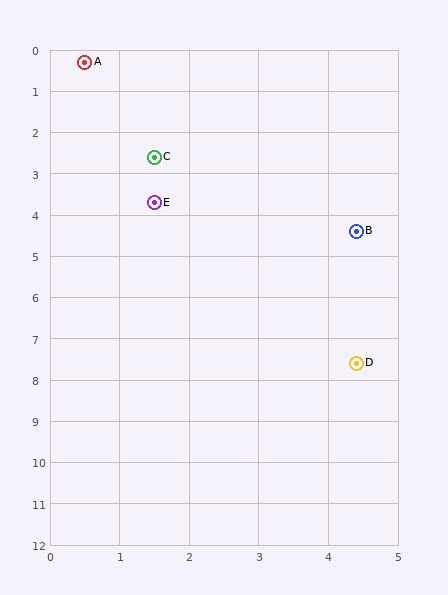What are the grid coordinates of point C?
Point C is at approximately (1.5, 2.6).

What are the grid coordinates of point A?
Point A is at approximately (0.5, 0.3).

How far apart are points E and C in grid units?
Points E and C are about 1.1 grid units apart.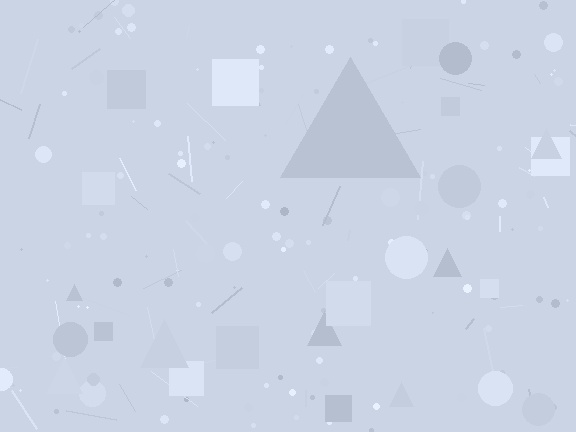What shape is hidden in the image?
A triangle is hidden in the image.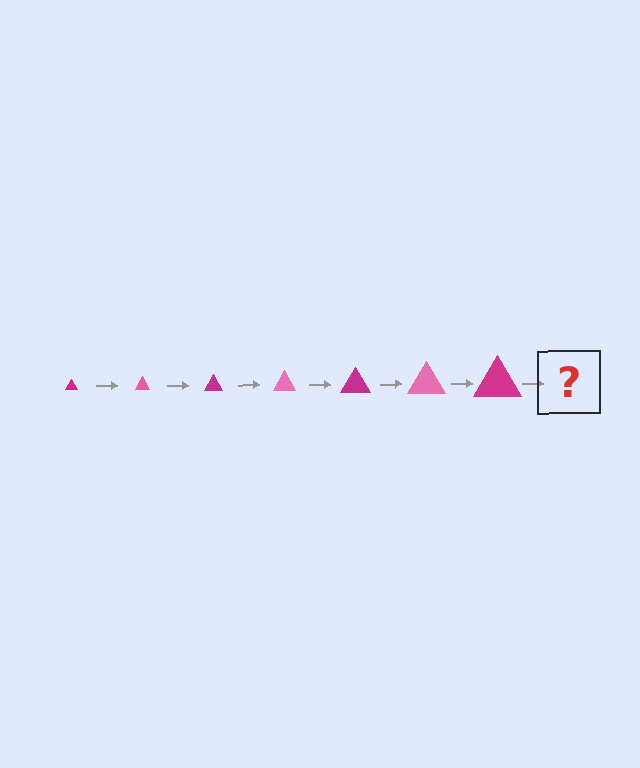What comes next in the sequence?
The next element should be a pink triangle, larger than the previous one.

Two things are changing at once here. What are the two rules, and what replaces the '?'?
The two rules are that the triangle grows larger each step and the color cycles through magenta and pink. The '?' should be a pink triangle, larger than the previous one.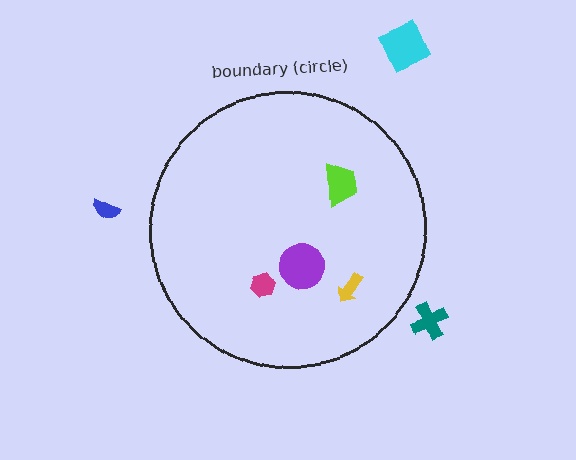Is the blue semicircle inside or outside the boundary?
Outside.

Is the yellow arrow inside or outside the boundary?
Inside.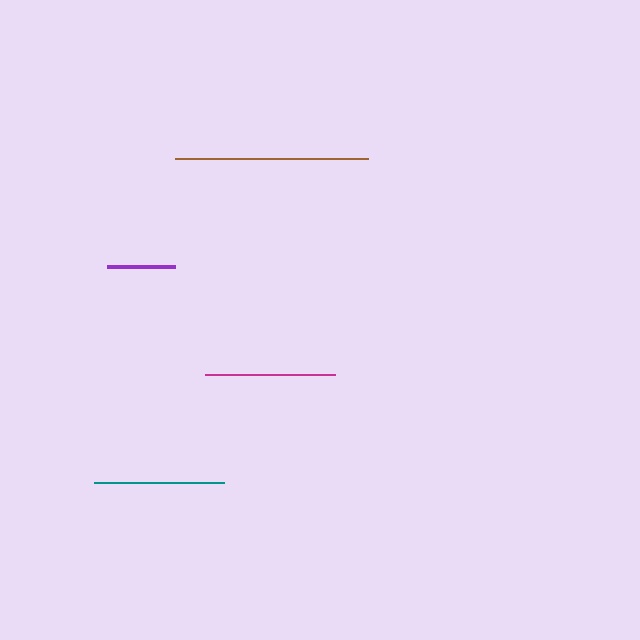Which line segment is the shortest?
The purple line is the shortest at approximately 69 pixels.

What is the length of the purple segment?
The purple segment is approximately 69 pixels long.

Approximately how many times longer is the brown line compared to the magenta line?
The brown line is approximately 1.5 times the length of the magenta line.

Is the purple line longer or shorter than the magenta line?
The magenta line is longer than the purple line.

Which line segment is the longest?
The brown line is the longest at approximately 194 pixels.